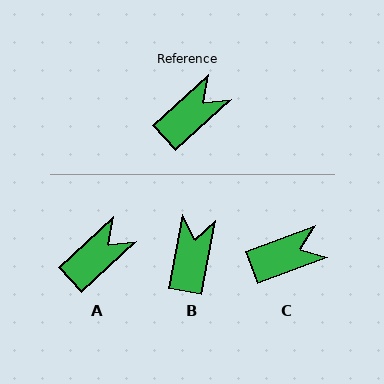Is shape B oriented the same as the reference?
No, it is off by about 37 degrees.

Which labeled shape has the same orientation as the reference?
A.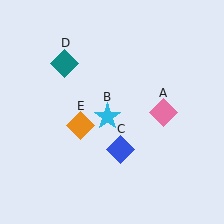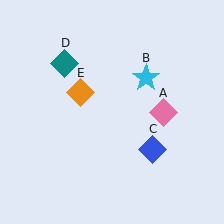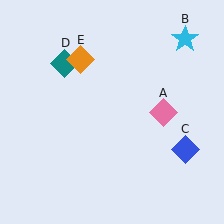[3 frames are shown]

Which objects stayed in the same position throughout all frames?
Pink diamond (object A) and teal diamond (object D) remained stationary.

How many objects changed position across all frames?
3 objects changed position: cyan star (object B), blue diamond (object C), orange diamond (object E).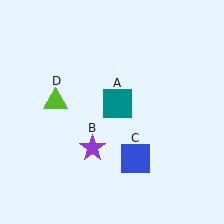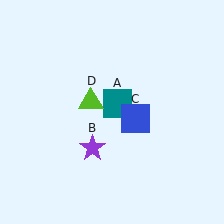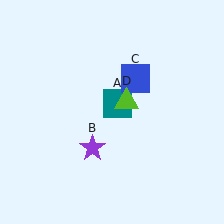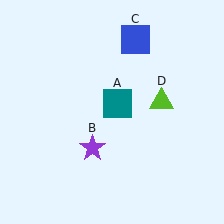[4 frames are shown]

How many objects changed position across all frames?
2 objects changed position: blue square (object C), lime triangle (object D).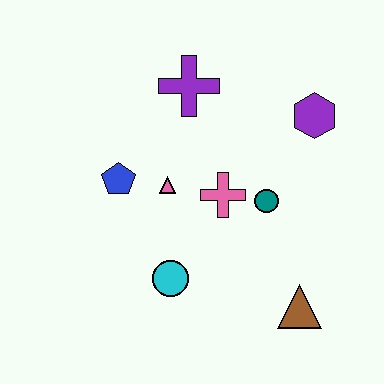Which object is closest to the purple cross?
The pink triangle is closest to the purple cross.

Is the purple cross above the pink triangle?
Yes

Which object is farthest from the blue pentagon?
The brown triangle is farthest from the blue pentagon.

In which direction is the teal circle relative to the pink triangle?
The teal circle is to the right of the pink triangle.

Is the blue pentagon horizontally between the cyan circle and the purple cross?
No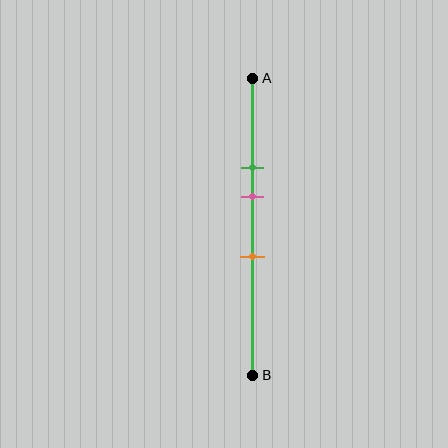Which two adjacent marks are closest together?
The green and pink marks are the closest adjacent pair.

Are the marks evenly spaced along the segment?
Yes, the marks are approximately evenly spaced.